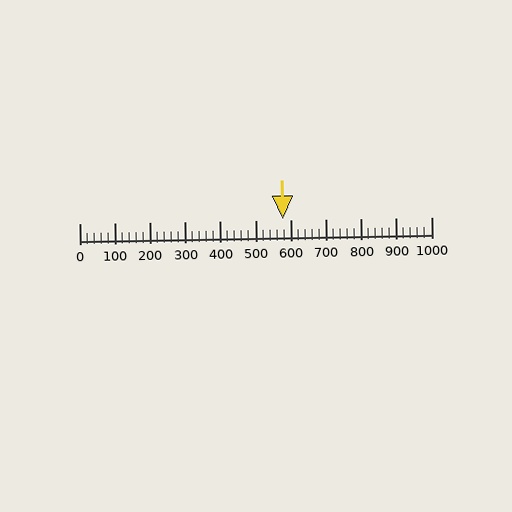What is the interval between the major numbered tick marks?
The major tick marks are spaced 100 units apart.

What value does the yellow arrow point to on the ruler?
The yellow arrow points to approximately 577.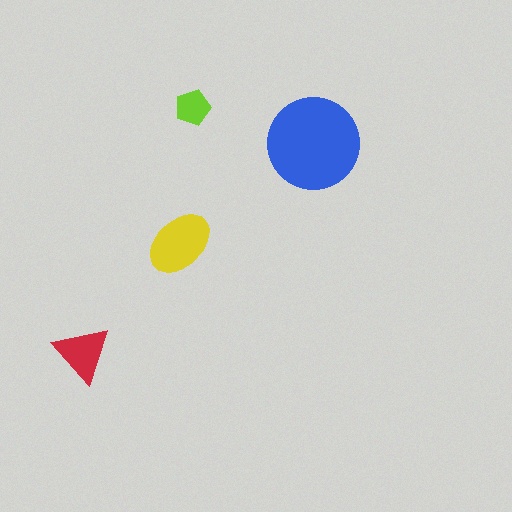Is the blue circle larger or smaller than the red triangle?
Larger.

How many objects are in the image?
There are 4 objects in the image.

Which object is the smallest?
The lime pentagon.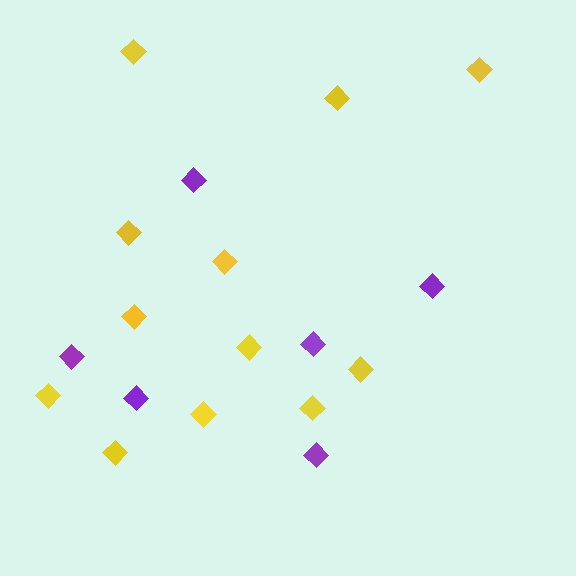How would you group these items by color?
There are 2 groups: one group of purple diamonds (6) and one group of yellow diamonds (12).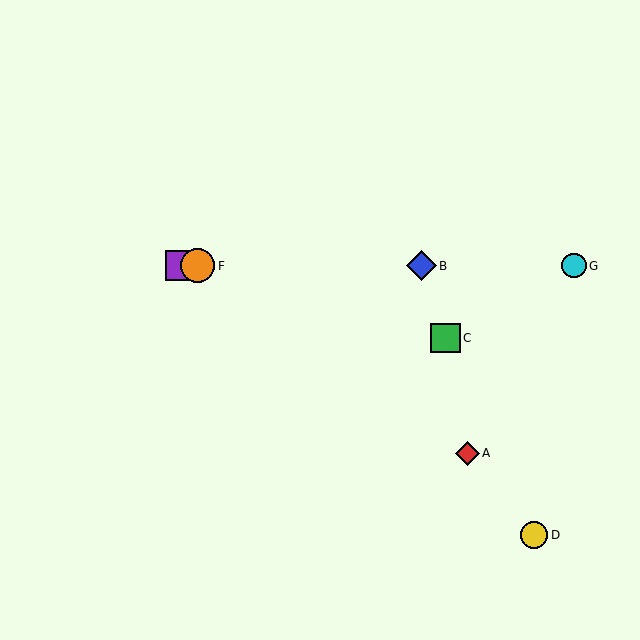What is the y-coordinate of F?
Object F is at y≈266.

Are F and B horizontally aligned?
Yes, both are at y≈266.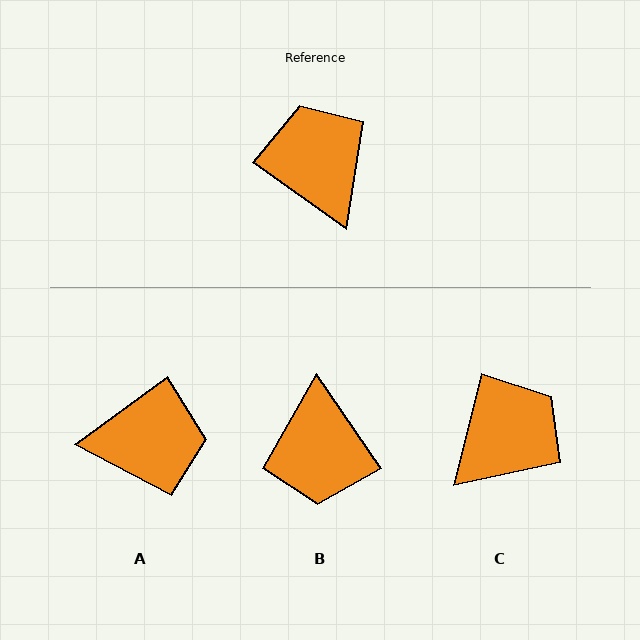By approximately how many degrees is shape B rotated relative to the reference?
Approximately 160 degrees counter-clockwise.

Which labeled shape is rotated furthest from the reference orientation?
B, about 160 degrees away.